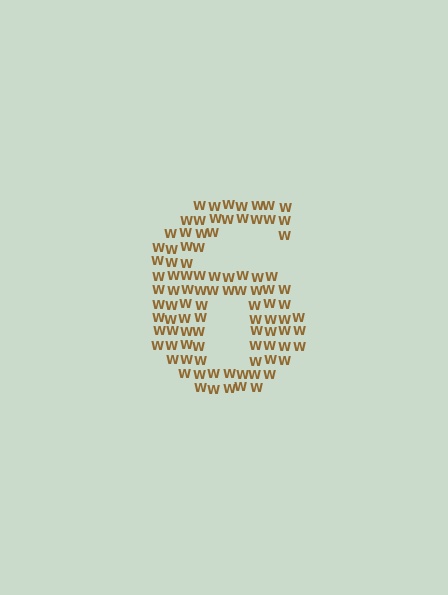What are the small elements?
The small elements are letter W's.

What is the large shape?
The large shape is the digit 6.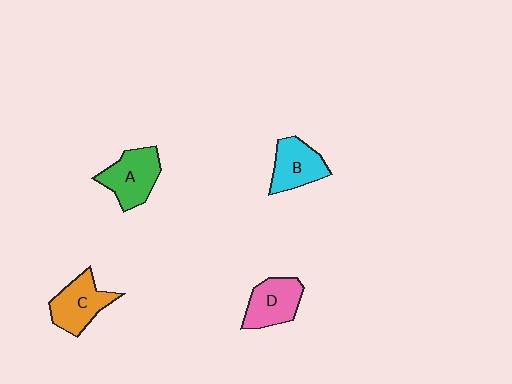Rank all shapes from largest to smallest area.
From largest to smallest: A (green), C (orange), D (pink), B (cyan).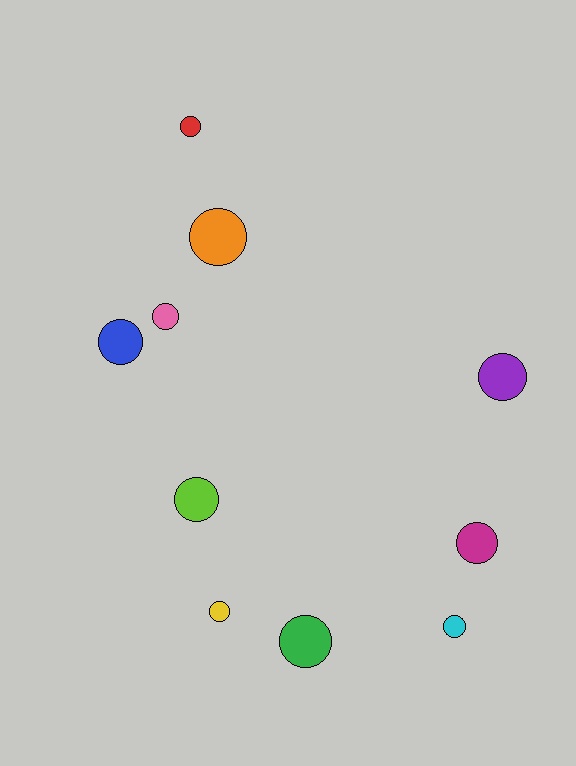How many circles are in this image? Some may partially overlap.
There are 10 circles.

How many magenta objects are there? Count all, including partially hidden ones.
There is 1 magenta object.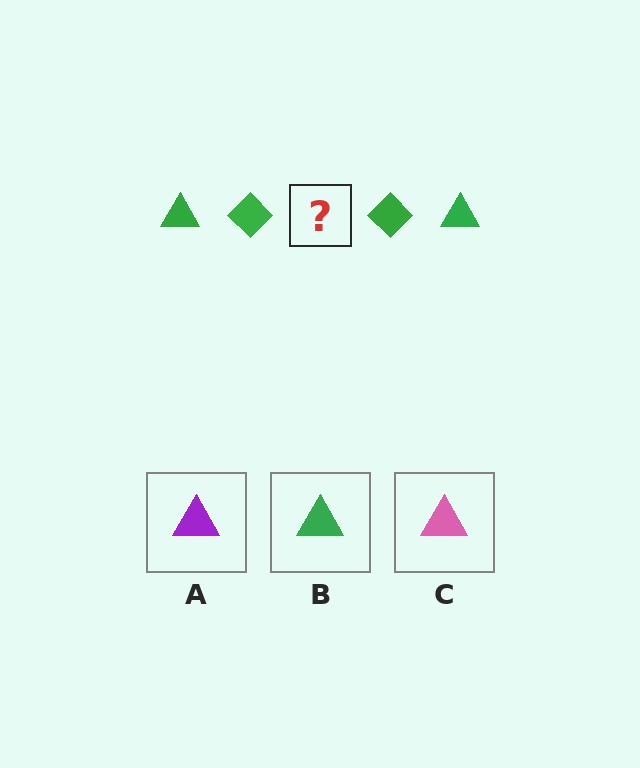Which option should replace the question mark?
Option B.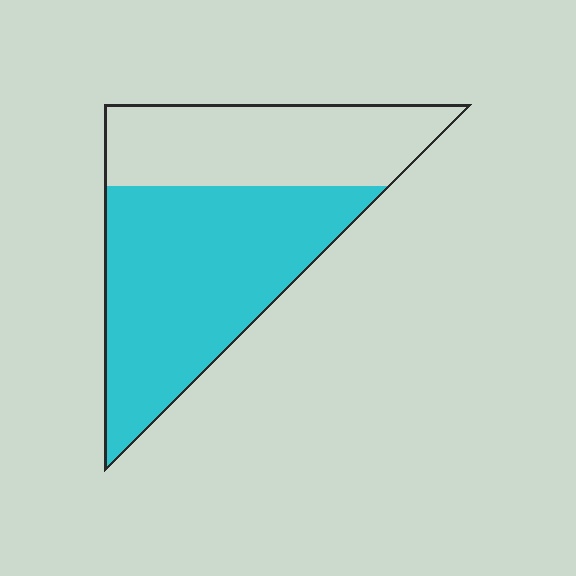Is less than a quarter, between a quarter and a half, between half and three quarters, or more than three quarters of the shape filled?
Between half and three quarters.